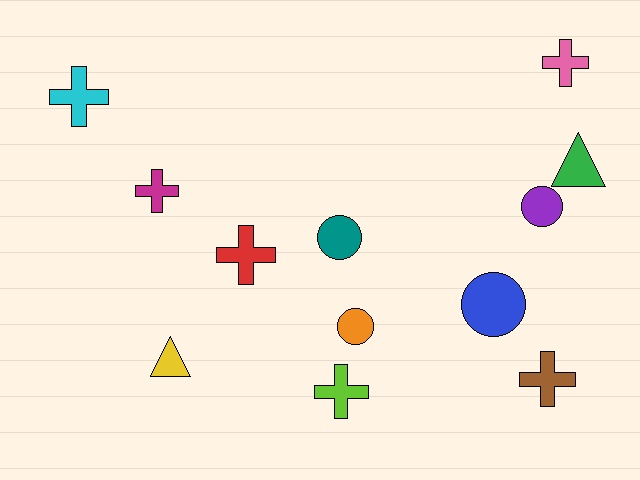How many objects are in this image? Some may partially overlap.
There are 12 objects.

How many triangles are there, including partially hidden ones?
There are 2 triangles.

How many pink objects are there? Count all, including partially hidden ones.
There is 1 pink object.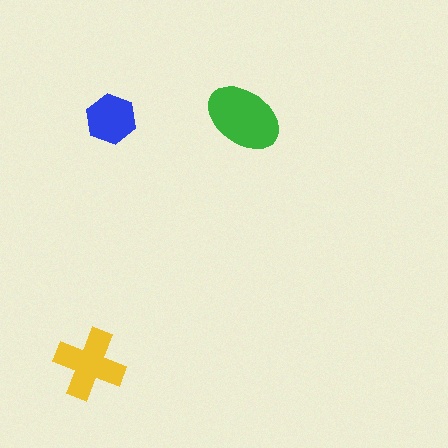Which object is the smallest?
The blue hexagon.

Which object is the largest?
The green ellipse.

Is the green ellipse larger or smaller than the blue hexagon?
Larger.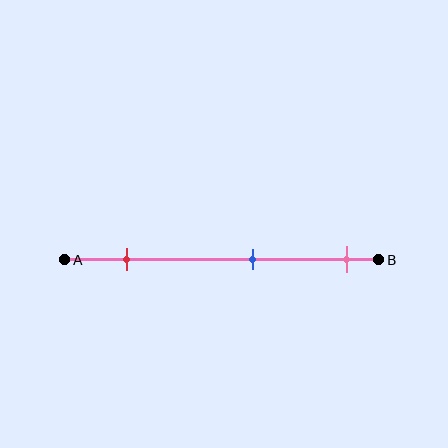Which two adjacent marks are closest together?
The blue and pink marks are the closest adjacent pair.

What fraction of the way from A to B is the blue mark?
The blue mark is approximately 60% (0.6) of the way from A to B.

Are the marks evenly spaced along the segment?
Yes, the marks are approximately evenly spaced.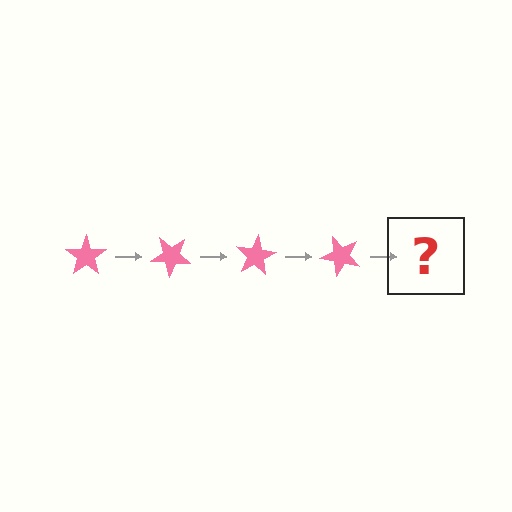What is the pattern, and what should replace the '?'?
The pattern is that the star rotates 40 degrees each step. The '?' should be a pink star rotated 160 degrees.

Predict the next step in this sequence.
The next step is a pink star rotated 160 degrees.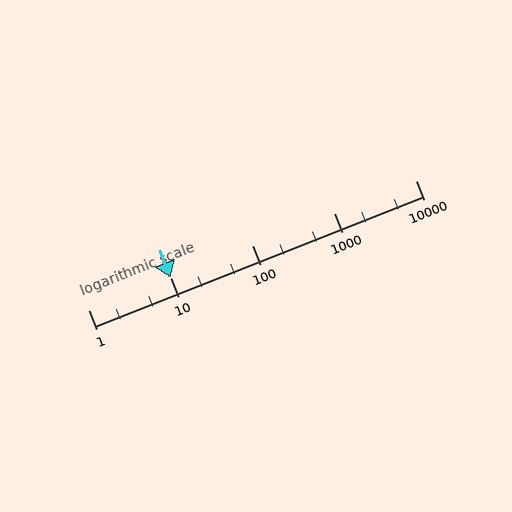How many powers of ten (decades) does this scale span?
The scale spans 4 decades, from 1 to 10000.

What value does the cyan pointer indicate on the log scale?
The pointer indicates approximately 10.